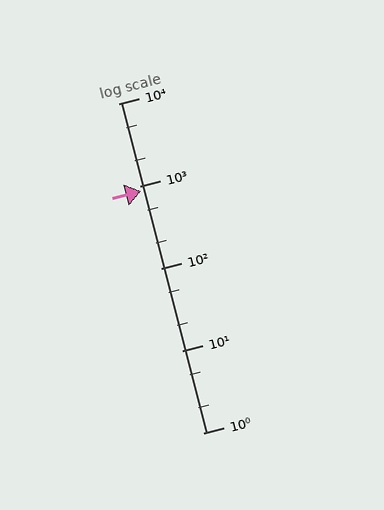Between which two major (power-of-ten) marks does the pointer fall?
The pointer is between 100 and 1000.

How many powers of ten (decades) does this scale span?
The scale spans 4 decades, from 1 to 10000.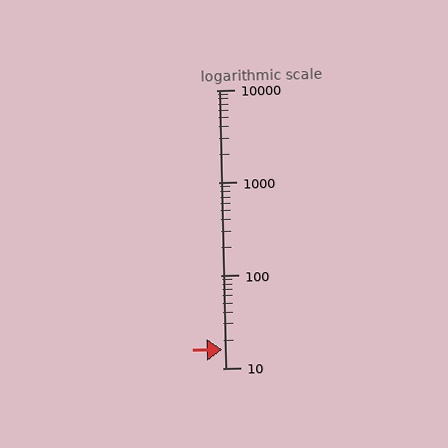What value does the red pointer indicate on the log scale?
The pointer indicates approximately 16.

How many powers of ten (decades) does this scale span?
The scale spans 3 decades, from 10 to 10000.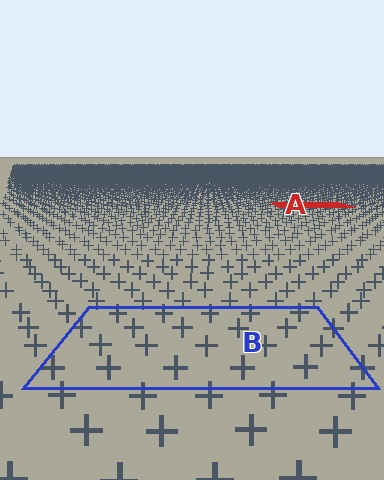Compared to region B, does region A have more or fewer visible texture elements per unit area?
Region A has more texture elements per unit area — they are packed more densely because it is farther away.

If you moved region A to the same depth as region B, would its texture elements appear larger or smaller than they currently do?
They would appear larger. At a closer depth, the same texture elements are projected at a bigger on-screen size.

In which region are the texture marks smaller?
The texture marks are smaller in region A, because it is farther away.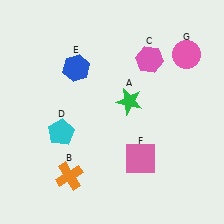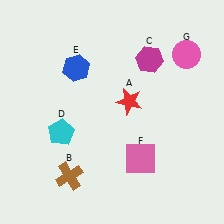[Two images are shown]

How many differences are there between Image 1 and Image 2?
There are 3 differences between the two images.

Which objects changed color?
A changed from green to red. B changed from orange to brown. C changed from pink to magenta.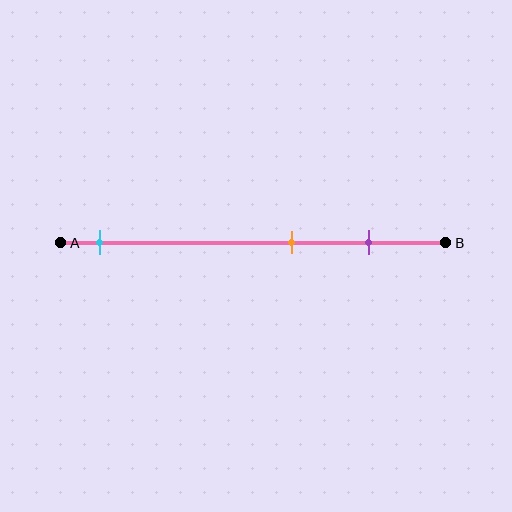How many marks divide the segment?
There are 3 marks dividing the segment.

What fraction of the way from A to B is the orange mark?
The orange mark is approximately 60% (0.6) of the way from A to B.